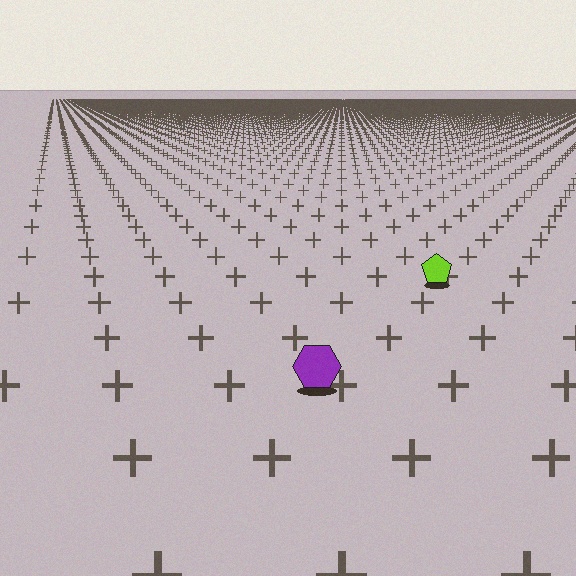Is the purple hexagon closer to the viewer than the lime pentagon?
Yes. The purple hexagon is closer — you can tell from the texture gradient: the ground texture is coarser near it.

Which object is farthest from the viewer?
The lime pentagon is farthest from the viewer. It appears smaller and the ground texture around it is denser.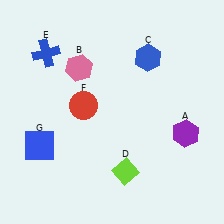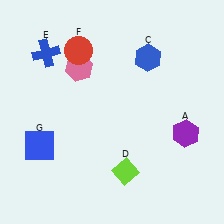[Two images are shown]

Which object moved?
The red circle (F) moved up.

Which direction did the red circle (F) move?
The red circle (F) moved up.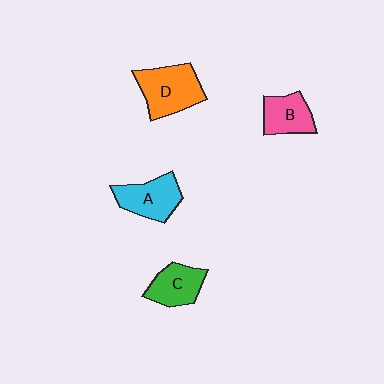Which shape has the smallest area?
Shape B (pink).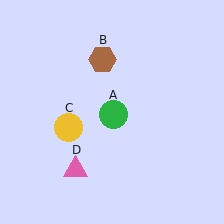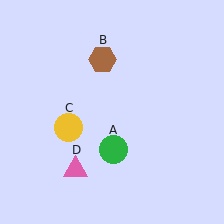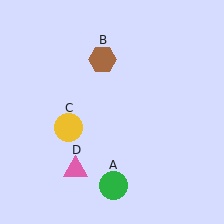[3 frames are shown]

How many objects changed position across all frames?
1 object changed position: green circle (object A).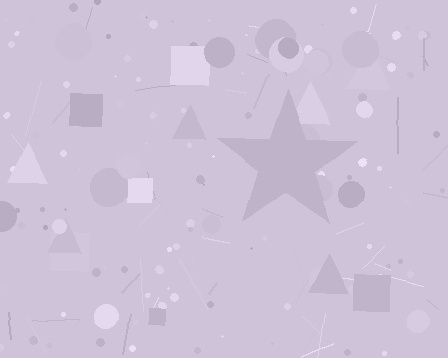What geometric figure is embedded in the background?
A star is embedded in the background.